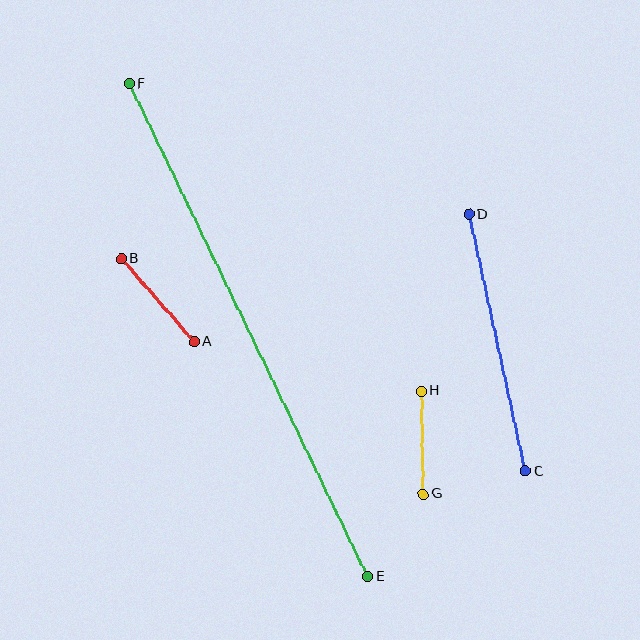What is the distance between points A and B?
The distance is approximately 110 pixels.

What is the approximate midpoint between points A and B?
The midpoint is at approximately (158, 300) pixels.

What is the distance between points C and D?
The distance is approximately 263 pixels.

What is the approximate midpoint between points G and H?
The midpoint is at approximately (422, 443) pixels.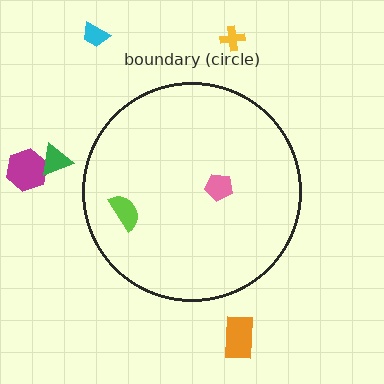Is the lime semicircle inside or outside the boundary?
Inside.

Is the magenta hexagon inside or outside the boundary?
Outside.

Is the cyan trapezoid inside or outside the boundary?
Outside.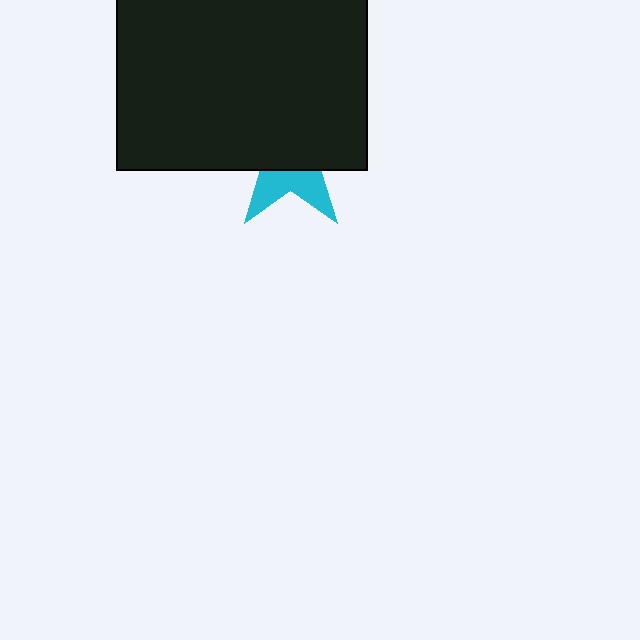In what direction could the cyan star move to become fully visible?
The cyan star could move down. That would shift it out from behind the black rectangle entirely.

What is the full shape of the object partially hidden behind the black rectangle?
The partially hidden object is a cyan star.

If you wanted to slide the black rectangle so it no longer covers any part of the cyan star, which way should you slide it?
Slide it up — that is the most direct way to separate the two shapes.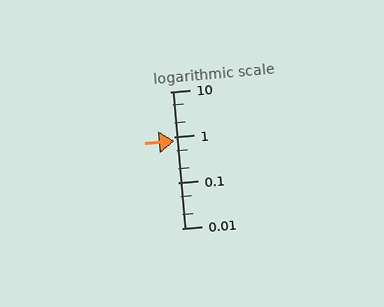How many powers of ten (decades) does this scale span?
The scale spans 3 decades, from 0.01 to 10.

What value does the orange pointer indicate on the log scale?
The pointer indicates approximately 0.82.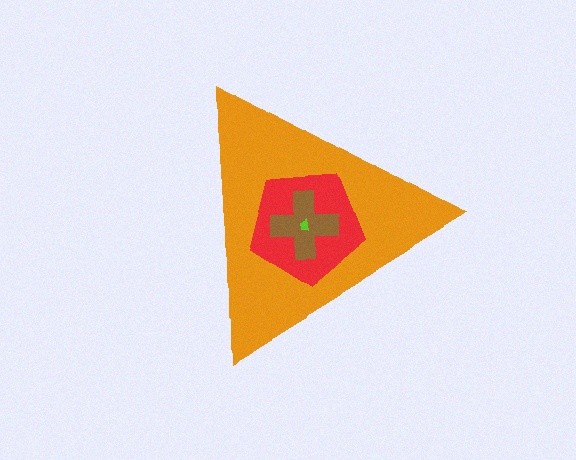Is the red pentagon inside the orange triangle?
Yes.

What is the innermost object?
The lime trapezoid.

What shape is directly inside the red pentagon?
The brown cross.